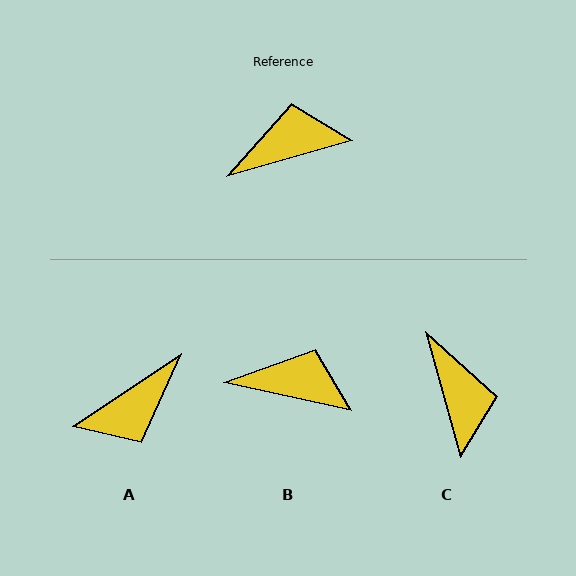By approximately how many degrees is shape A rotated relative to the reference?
Approximately 162 degrees clockwise.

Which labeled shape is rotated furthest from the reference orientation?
A, about 162 degrees away.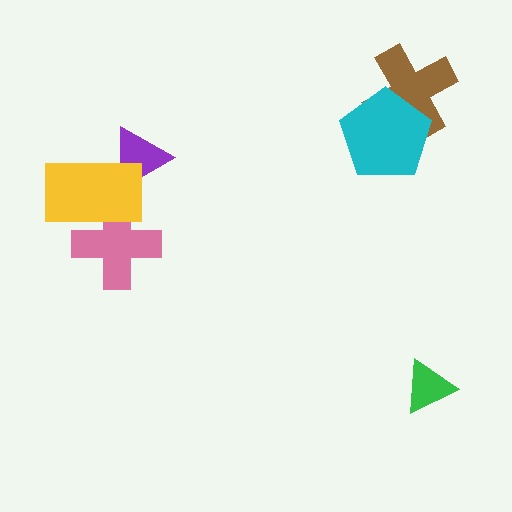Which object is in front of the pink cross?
The yellow rectangle is in front of the pink cross.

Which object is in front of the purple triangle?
The yellow rectangle is in front of the purple triangle.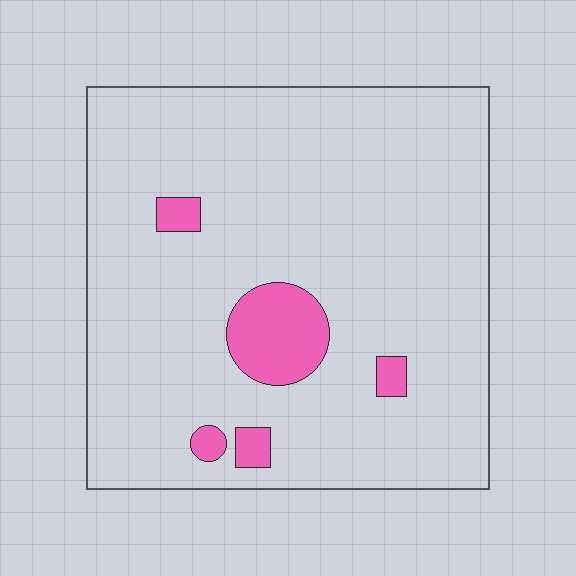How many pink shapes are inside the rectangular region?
5.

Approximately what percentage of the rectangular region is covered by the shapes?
Approximately 10%.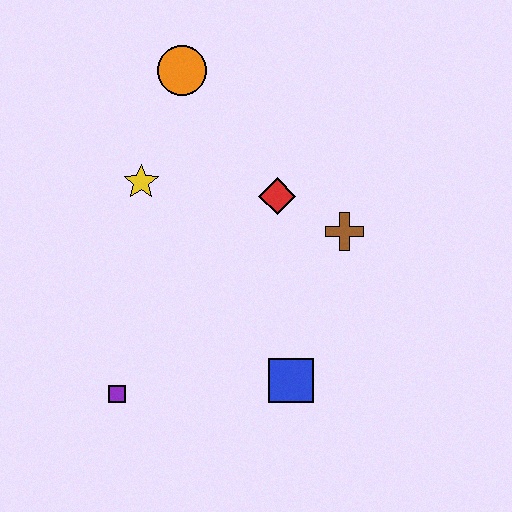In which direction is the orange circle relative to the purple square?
The orange circle is above the purple square.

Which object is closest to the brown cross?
The red diamond is closest to the brown cross.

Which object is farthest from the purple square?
The orange circle is farthest from the purple square.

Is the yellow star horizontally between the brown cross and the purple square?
Yes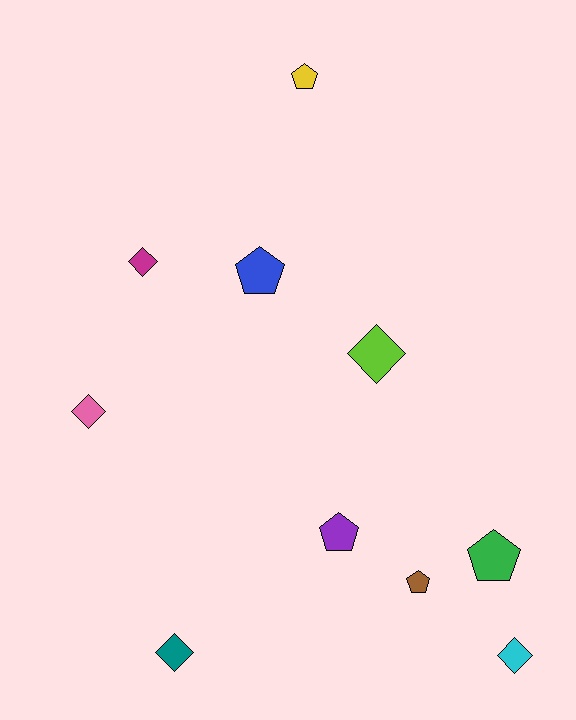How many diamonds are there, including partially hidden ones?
There are 5 diamonds.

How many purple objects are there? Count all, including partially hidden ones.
There is 1 purple object.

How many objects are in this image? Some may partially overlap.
There are 10 objects.